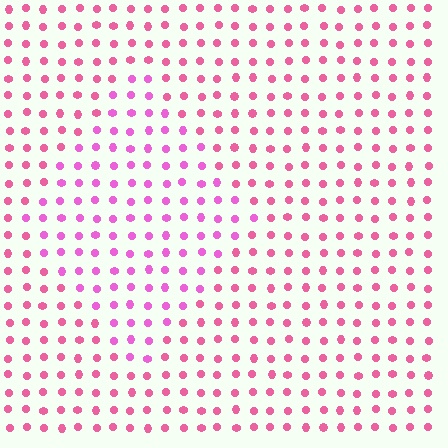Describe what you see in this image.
The image is filled with small pink elements in a uniform arrangement. A diamond-shaped region is visible where the elements are tinted to a slightly different hue, forming a subtle color boundary.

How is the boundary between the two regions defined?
The boundary is defined purely by a slight shift in hue (about 24 degrees). Spacing, size, and orientation are identical on both sides.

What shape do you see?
I see a diamond.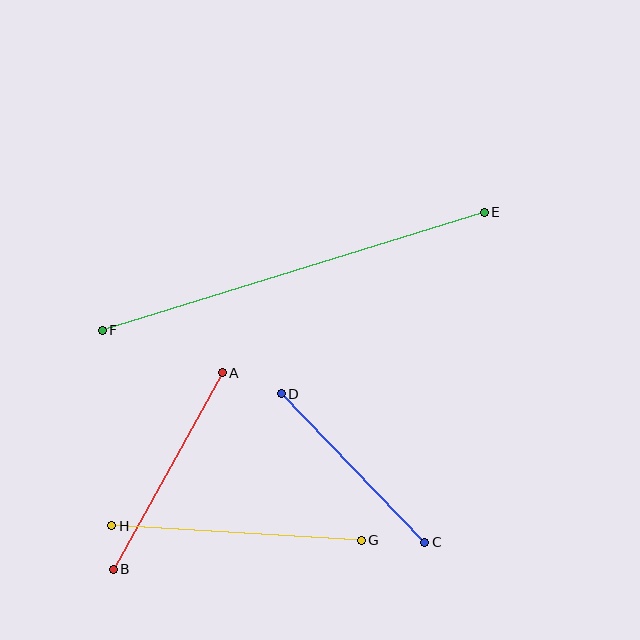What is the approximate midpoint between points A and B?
The midpoint is at approximately (168, 471) pixels.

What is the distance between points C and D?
The distance is approximately 206 pixels.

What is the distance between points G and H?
The distance is approximately 250 pixels.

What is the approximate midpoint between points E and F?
The midpoint is at approximately (293, 271) pixels.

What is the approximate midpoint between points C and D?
The midpoint is at approximately (353, 468) pixels.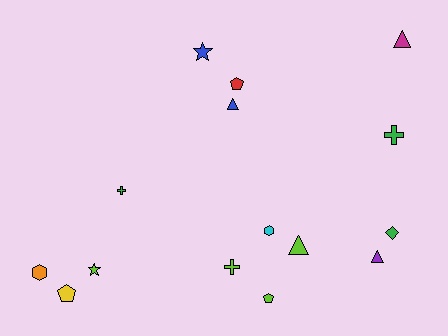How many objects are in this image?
There are 15 objects.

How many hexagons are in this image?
There are 2 hexagons.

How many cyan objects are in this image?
There is 1 cyan object.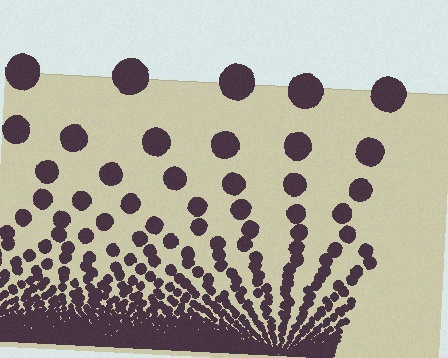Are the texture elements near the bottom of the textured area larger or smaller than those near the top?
Smaller. The gradient is inverted — elements near the bottom are smaller and denser.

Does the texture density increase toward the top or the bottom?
Density increases toward the bottom.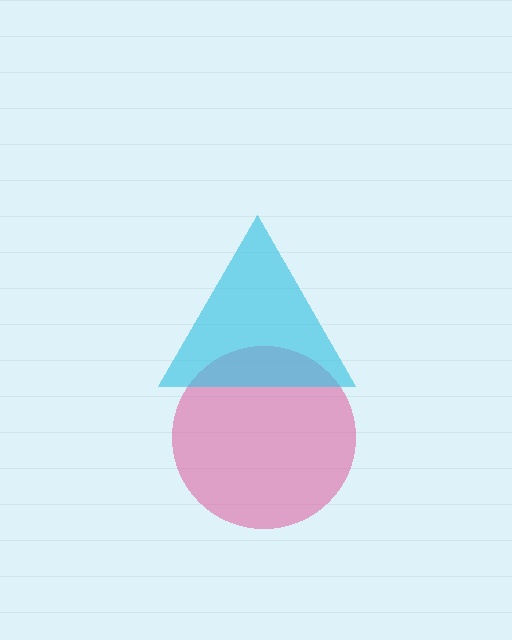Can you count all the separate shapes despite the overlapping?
Yes, there are 2 separate shapes.